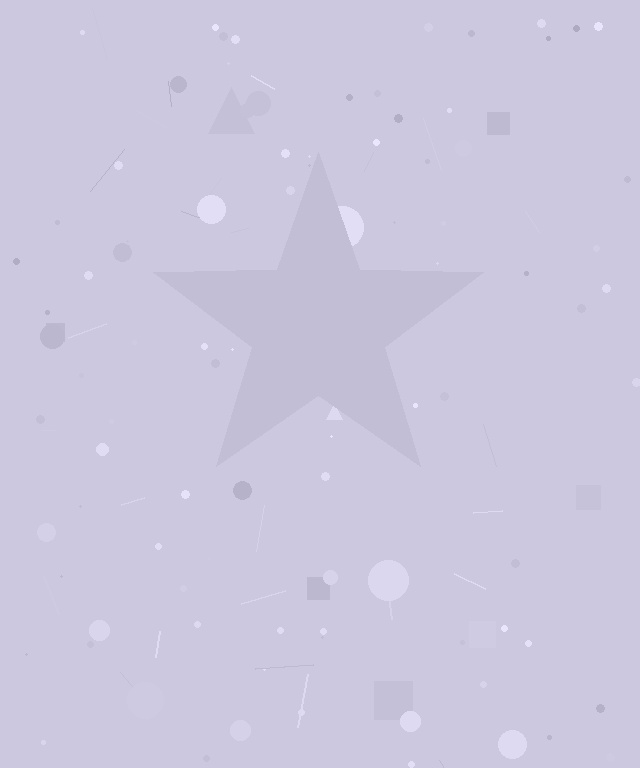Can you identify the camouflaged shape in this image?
The camouflaged shape is a star.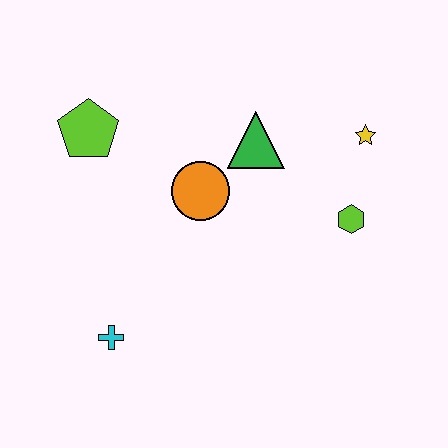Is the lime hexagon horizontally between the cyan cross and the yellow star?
Yes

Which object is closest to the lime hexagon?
The yellow star is closest to the lime hexagon.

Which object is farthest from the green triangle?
The cyan cross is farthest from the green triangle.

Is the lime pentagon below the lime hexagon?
No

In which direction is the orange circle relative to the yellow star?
The orange circle is to the left of the yellow star.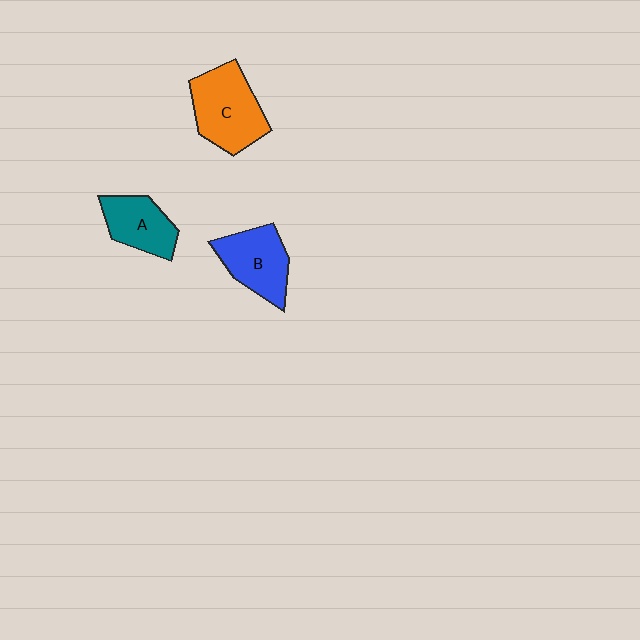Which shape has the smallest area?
Shape A (teal).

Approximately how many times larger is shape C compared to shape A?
Approximately 1.4 times.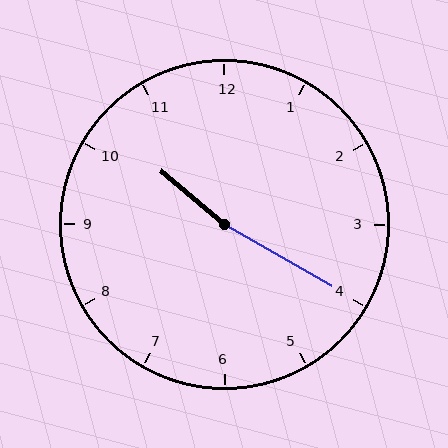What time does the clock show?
10:20.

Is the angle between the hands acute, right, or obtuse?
It is obtuse.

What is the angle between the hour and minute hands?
Approximately 170 degrees.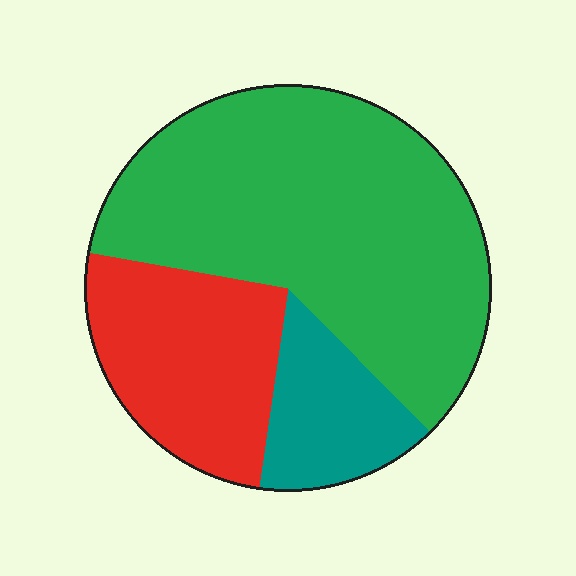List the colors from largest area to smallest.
From largest to smallest: green, red, teal.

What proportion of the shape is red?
Red covers 26% of the shape.